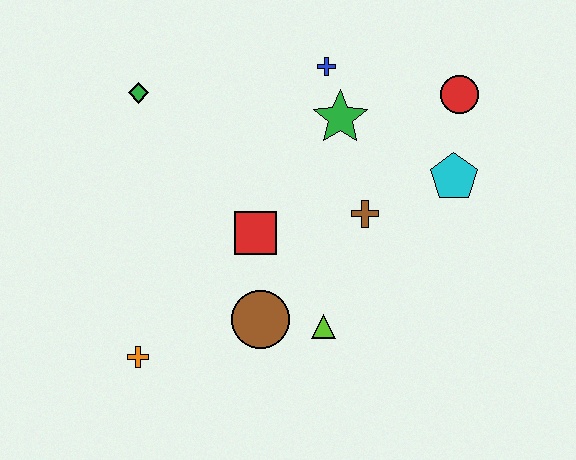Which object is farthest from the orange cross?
The red circle is farthest from the orange cross.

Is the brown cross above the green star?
No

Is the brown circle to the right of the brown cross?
No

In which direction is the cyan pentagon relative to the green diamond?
The cyan pentagon is to the right of the green diamond.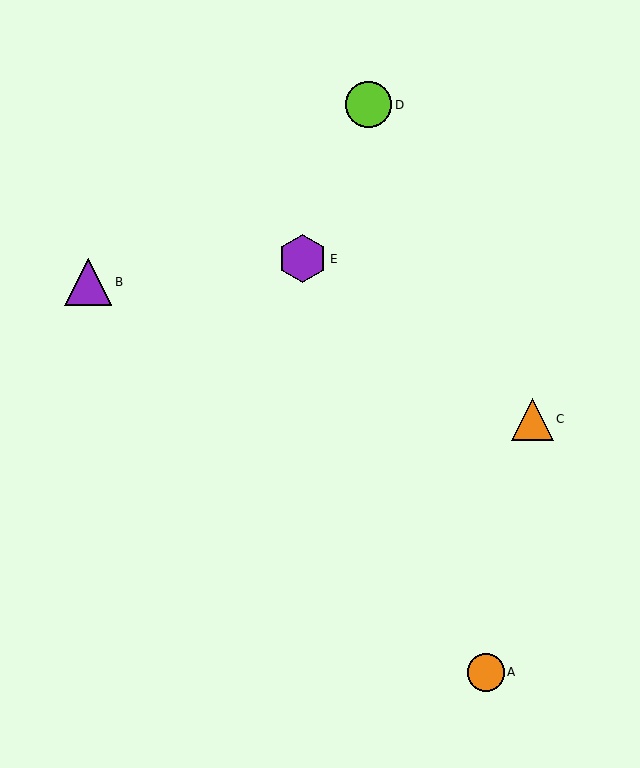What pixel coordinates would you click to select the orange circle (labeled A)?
Click at (486, 672) to select the orange circle A.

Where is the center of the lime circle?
The center of the lime circle is at (369, 105).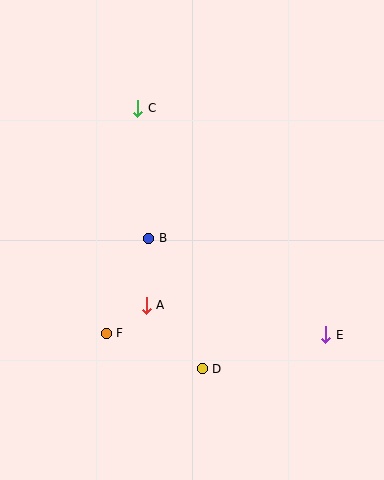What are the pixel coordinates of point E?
Point E is at (326, 335).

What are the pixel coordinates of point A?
Point A is at (146, 305).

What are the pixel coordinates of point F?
Point F is at (106, 333).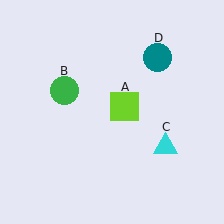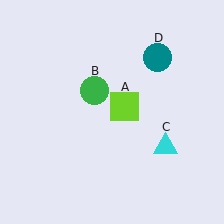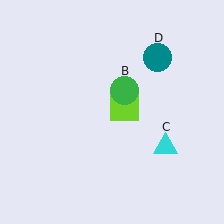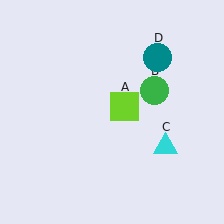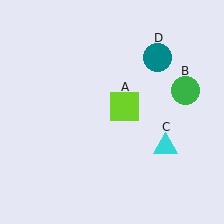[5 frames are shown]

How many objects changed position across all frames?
1 object changed position: green circle (object B).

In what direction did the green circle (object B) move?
The green circle (object B) moved right.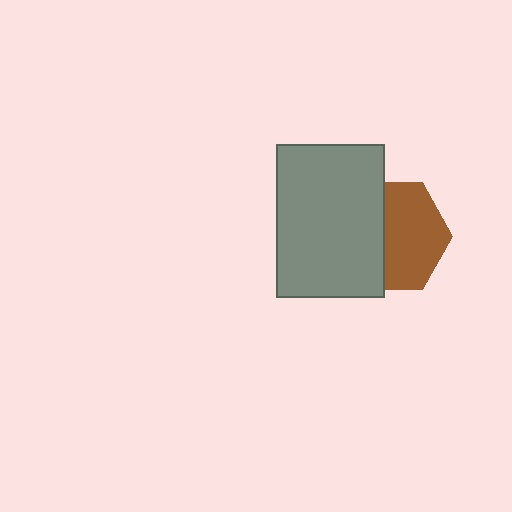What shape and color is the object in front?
The object in front is a gray rectangle.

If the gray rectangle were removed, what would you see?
You would see the complete brown hexagon.